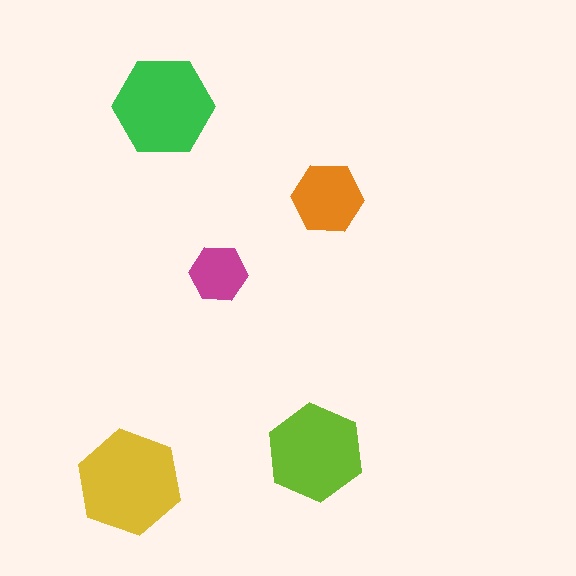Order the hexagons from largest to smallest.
the yellow one, the green one, the lime one, the orange one, the magenta one.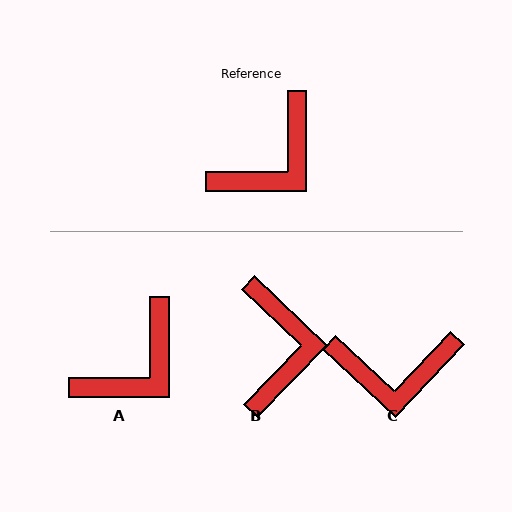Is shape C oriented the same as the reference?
No, it is off by about 43 degrees.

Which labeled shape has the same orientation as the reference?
A.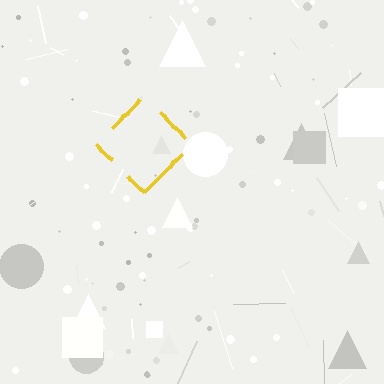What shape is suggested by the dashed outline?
The dashed outline suggests a diamond.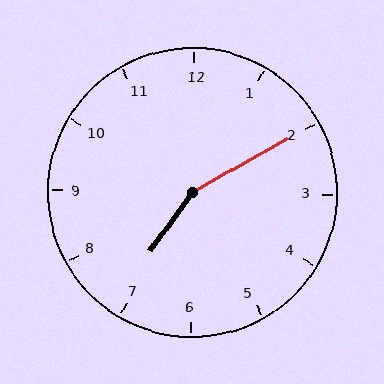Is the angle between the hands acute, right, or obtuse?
It is obtuse.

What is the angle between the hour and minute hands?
Approximately 155 degrees.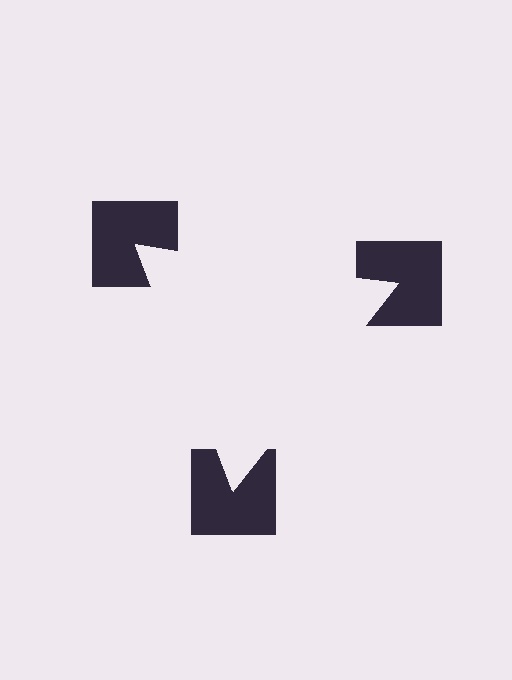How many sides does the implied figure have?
3 sides.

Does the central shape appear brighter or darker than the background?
It typically appears slightly brighter than the background, even though no actual brightness change is drawn.